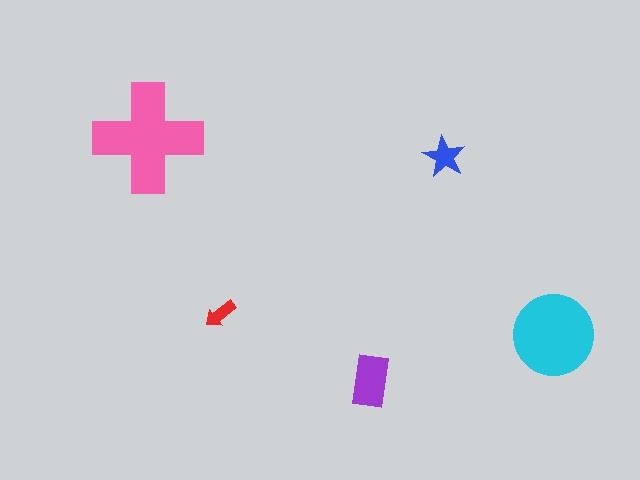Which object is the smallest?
The red arrow.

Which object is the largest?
The pink cross.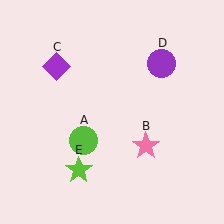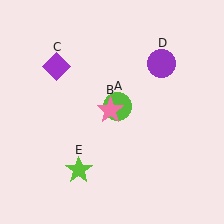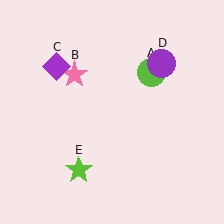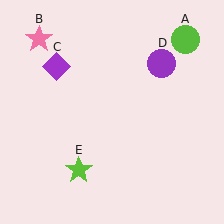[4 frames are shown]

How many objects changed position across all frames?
2 objects changed position: lime circle (object A), pink star (object B).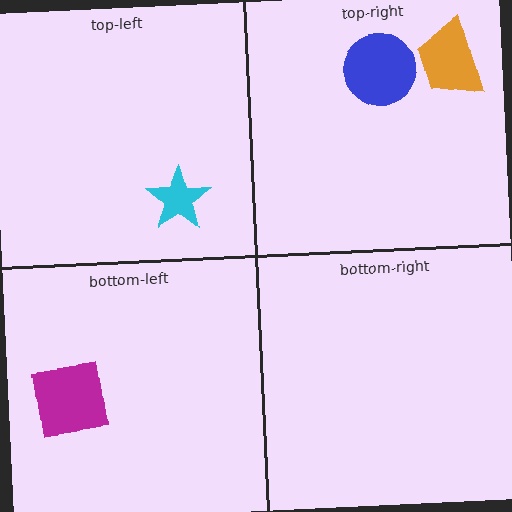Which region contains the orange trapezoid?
The top-right region.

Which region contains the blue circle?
The top-right region.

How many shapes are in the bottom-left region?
1.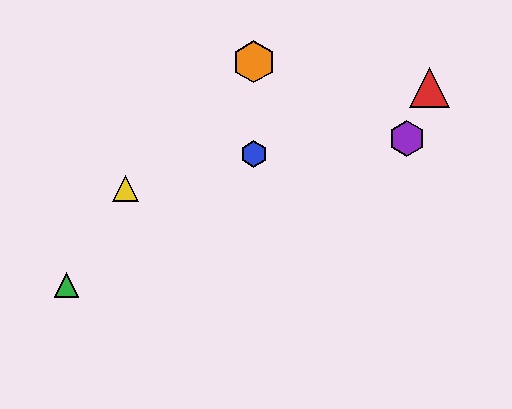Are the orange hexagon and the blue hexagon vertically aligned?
Yes, both are at x≈254.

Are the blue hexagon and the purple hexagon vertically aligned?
No, the blue hexagon is at x≈254 and the purple hexagon is at x≈407.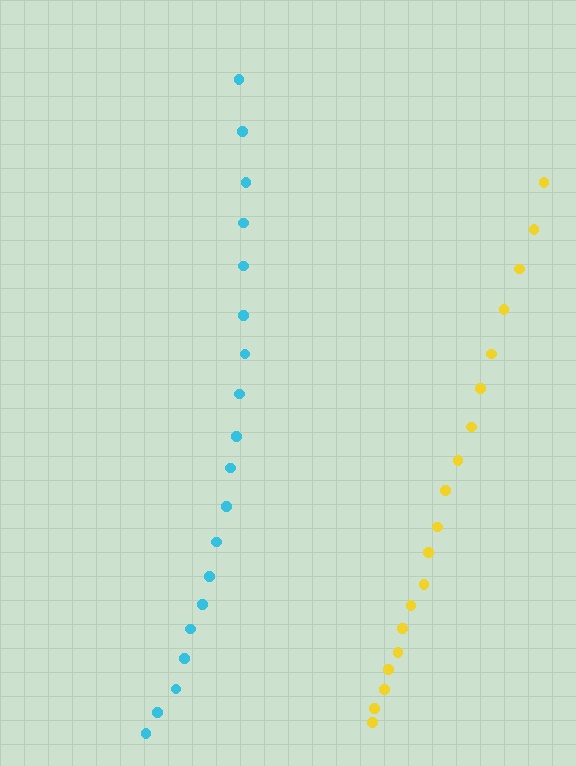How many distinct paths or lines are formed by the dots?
There are 2 distinct paths.